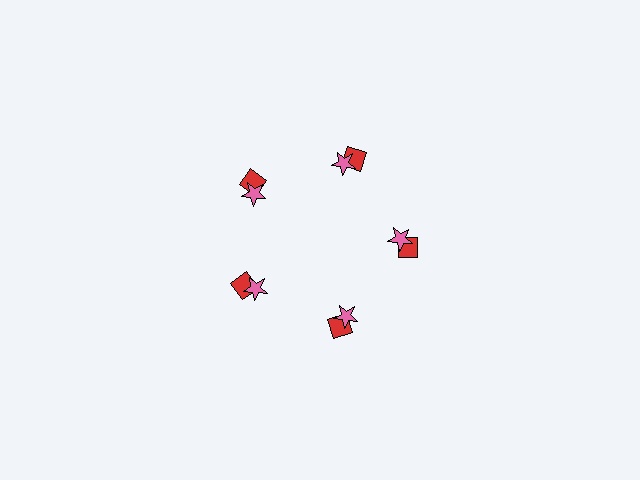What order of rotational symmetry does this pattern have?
This pattern has 5-fold rotational symmetry.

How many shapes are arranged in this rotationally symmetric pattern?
There are 10 shapes, arranged in 5 groups of 2.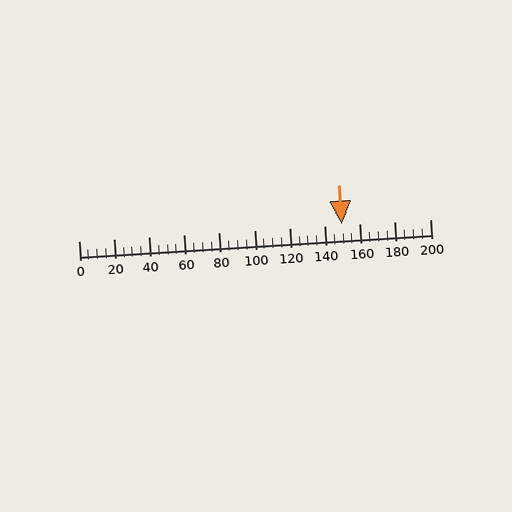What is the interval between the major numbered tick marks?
The major tick marks are spaced 20 units apart.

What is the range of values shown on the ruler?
The ruler shows values from 0 to 200.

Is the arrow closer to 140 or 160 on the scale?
The arrow is closer to 140.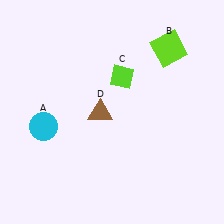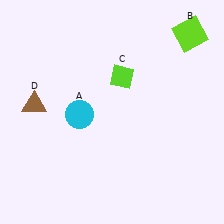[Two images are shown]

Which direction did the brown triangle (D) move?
The brown triangle (D) moved left.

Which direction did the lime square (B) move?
The lime square (B) moved right.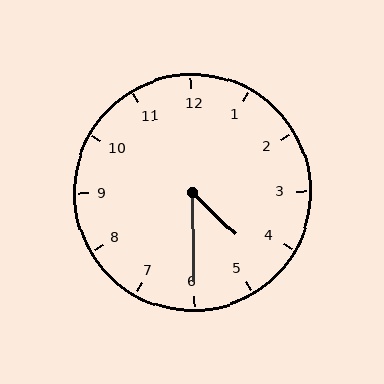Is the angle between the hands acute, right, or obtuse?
It is acute.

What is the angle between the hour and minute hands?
Approximately 45 degrees.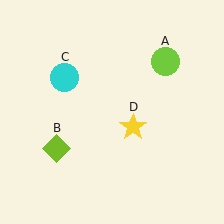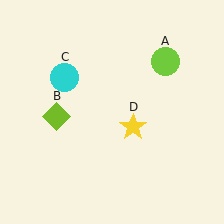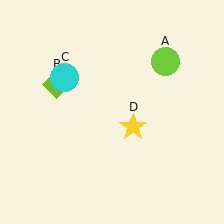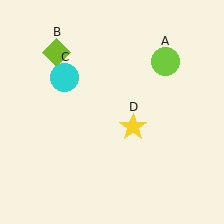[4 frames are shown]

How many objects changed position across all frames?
1 object changed position: lime diamond (object B).